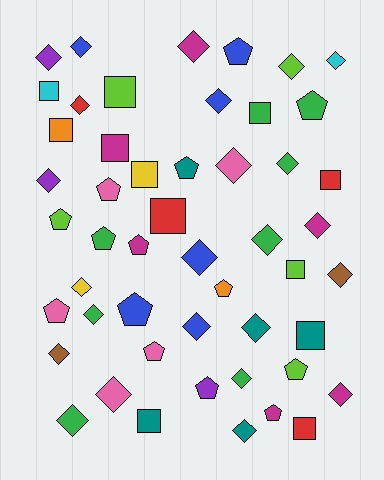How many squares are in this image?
There are 12 squares.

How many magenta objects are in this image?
There are 6 magenta objects.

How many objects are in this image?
There are 50 objects.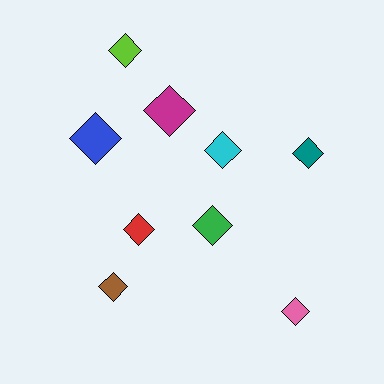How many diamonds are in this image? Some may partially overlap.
There are 9 diamonds.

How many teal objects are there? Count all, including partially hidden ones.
There is 1 teal object.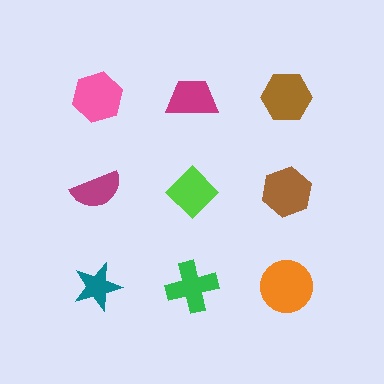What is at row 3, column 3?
An orange circle.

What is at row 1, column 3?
A brown hexagon.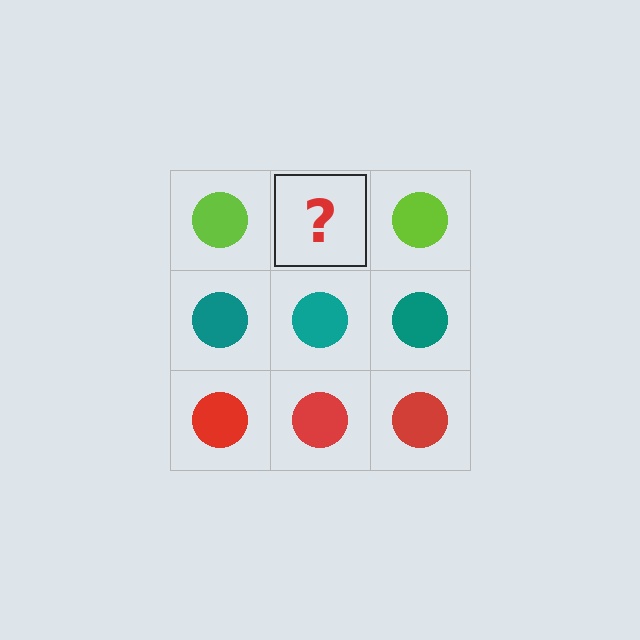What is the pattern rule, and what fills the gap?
The rule is that each row has a consistent color. The gap should be filled with a lime circle.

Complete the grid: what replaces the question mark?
The question mark should be replaced with a lime circle.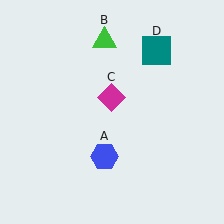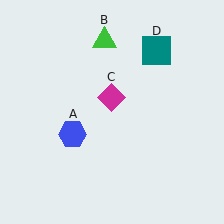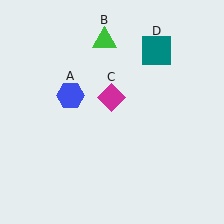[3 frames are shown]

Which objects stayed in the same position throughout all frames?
Green triangle (object B) and magenta diamond (object C) and teal square (object D) remained stationary.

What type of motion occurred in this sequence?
The blue hexagon (object A) rotated clockwise around the center of the scene.